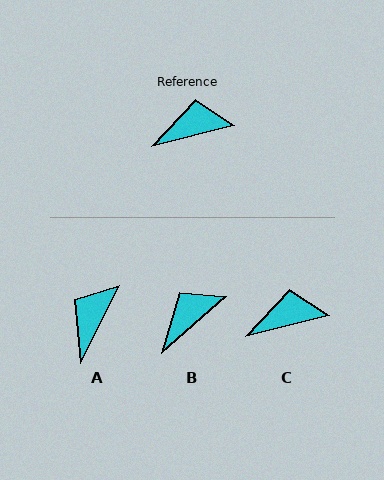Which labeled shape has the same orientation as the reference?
C.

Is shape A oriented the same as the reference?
No, it is off by about 49 degrees.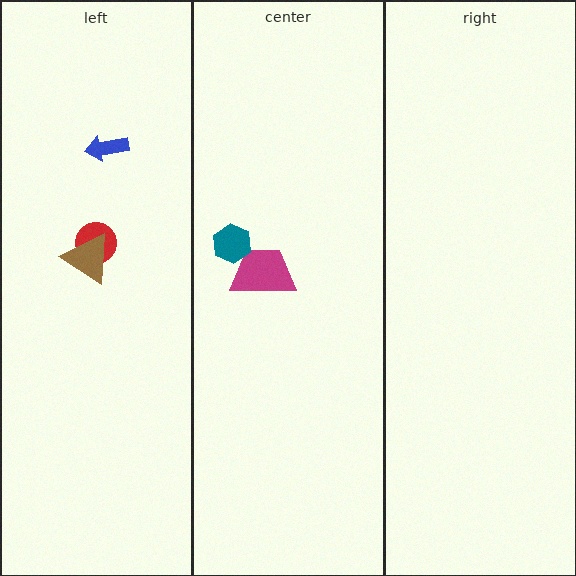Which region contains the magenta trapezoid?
The center region.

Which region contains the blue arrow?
The left region.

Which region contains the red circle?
The left region.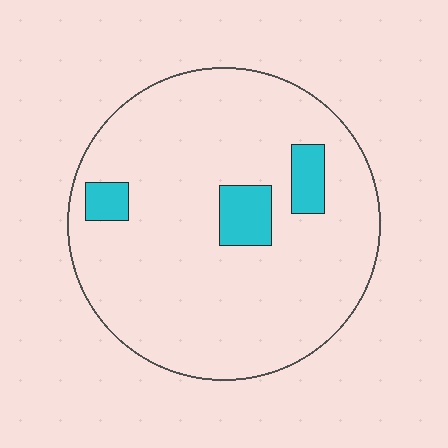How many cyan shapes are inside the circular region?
3.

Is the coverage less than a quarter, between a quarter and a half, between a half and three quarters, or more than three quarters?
Less than a quarter.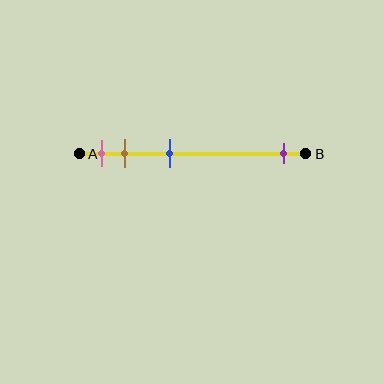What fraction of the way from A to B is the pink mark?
The pink mark is approximately 10% (0.1) of the way from A to B.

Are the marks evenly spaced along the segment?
No, the marks are not evenly spaced.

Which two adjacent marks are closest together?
The pink and brown marks are the closest adjacent pair.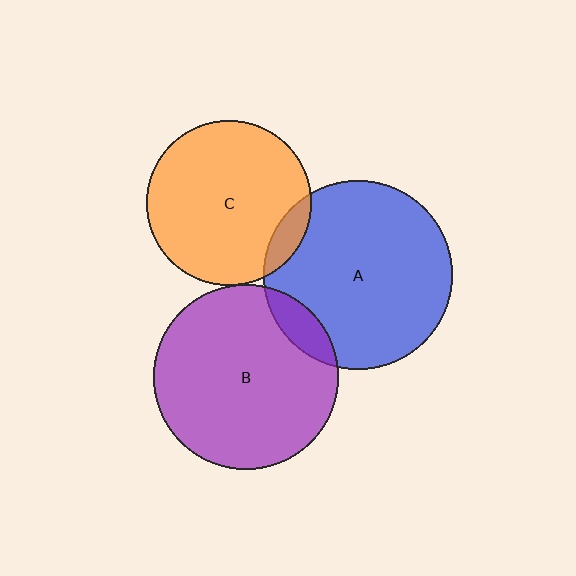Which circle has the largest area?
Circle A (blue).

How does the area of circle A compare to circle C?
Approximately 1.3 times.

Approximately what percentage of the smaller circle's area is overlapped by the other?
Approximately 5%.